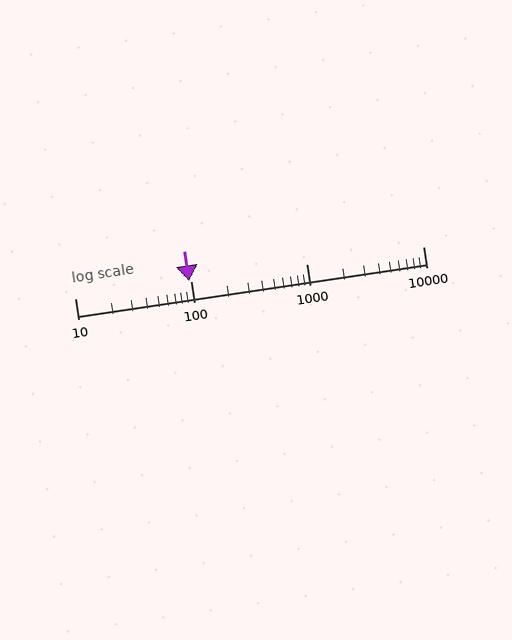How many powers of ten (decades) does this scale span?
The scale spans 3 decades, from 10 to 10000.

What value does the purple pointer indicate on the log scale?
The pointer indicates approximately 97.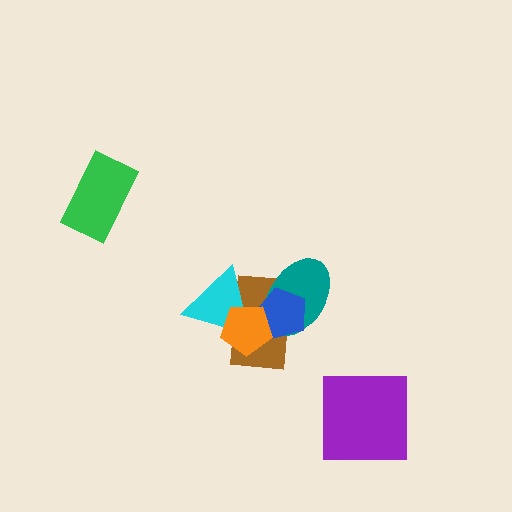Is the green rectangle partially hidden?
No, no other shape covers it.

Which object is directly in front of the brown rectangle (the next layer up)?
The cyan triangle is directly in front of the brown rectangle.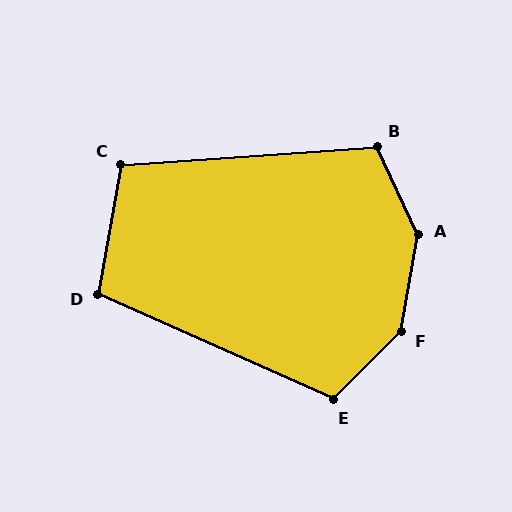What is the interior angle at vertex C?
Approximately 104 degrees (obtuse).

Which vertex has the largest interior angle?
F, at approximately 145 degrees.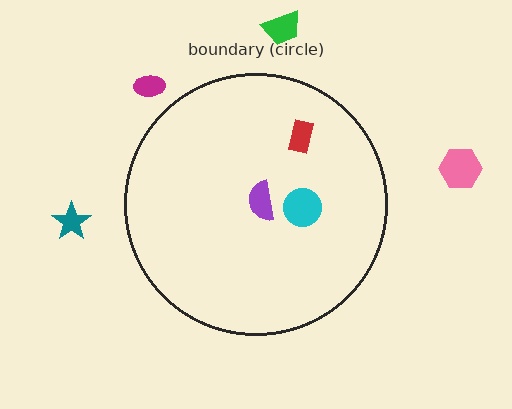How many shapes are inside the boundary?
3 inside, 4 outside.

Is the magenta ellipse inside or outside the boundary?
Outside.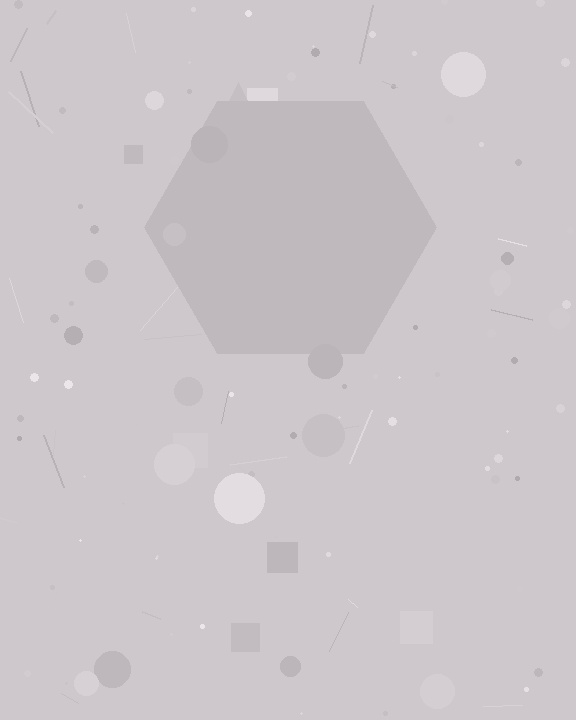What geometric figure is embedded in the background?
A hexagon is embedded in the background.